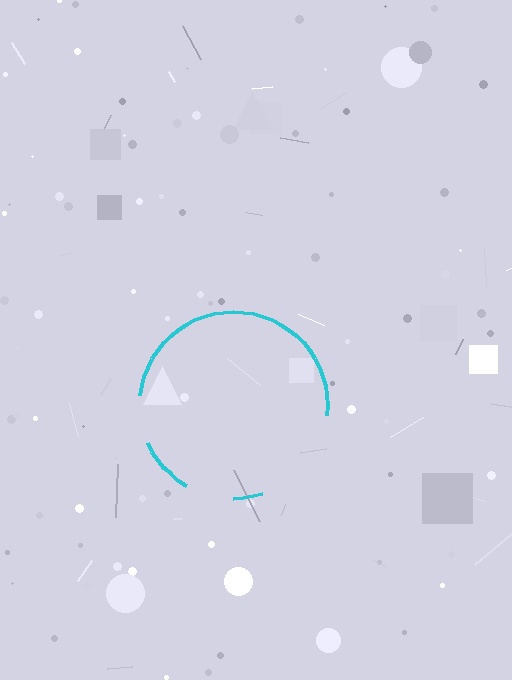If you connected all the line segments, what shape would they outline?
They would outline a circle.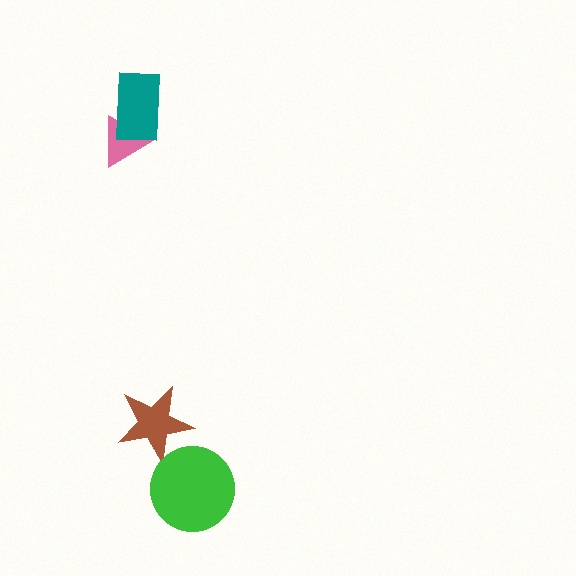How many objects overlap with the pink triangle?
1 object overlaps with the pink triangle.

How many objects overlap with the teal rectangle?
1 object overlaps with the teal rectangle.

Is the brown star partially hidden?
No, no other shape covers it.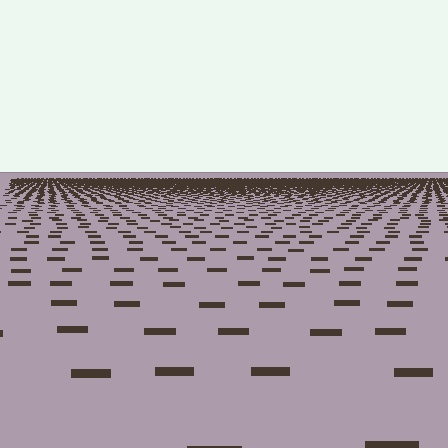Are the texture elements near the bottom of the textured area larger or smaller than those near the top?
Larger. Near the bottom, elements are closer to the viewer and appear at a bigger on-screen size.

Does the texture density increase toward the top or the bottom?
Density increases toward the top.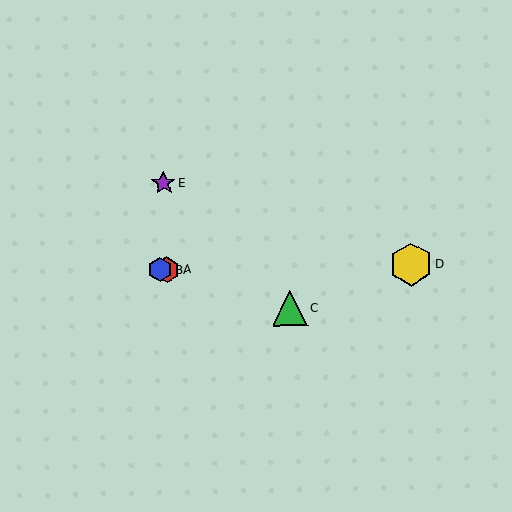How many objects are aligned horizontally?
3 objects (A, B, D) are aligned horizontally.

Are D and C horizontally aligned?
No, D is at y≈264 and C is at y≈308.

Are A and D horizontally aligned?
Yes, both are at y≈270.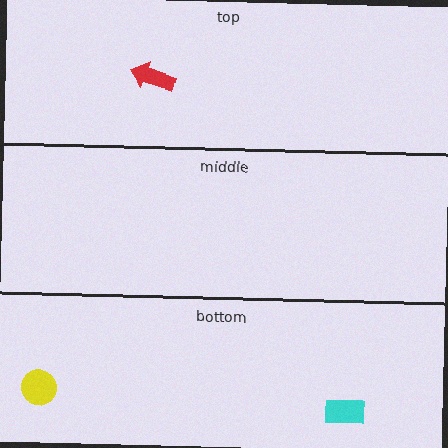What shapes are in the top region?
The red arrow.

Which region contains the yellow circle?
The bottom region.